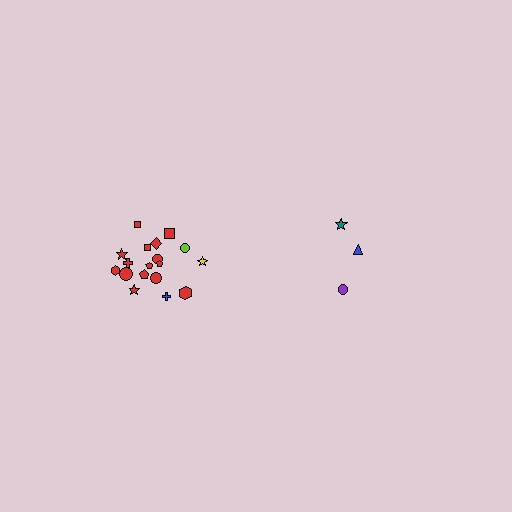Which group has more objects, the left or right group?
The left group.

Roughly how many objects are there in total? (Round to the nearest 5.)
Roughly 20 objects in total.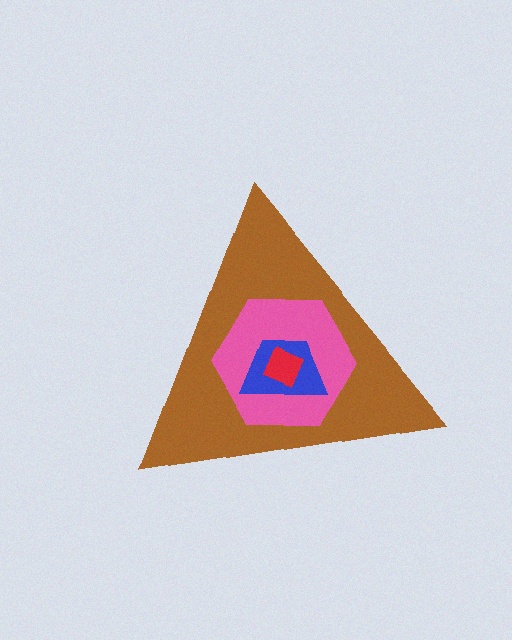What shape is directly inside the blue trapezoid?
The red diamond.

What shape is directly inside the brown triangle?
The pink hexagon.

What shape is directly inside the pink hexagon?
The blue trapezoid.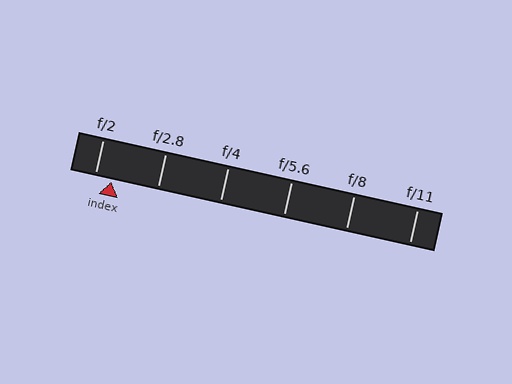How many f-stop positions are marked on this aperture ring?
There are 6 f-stop positions marked.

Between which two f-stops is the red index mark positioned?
The index mark is between f/2 and f/2.8.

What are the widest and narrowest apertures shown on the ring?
The widest aperture shown is f/2 and the narrowest is f/11.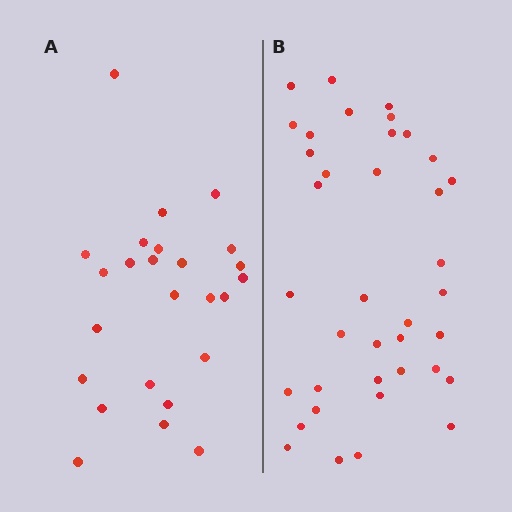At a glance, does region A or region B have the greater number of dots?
Region B (the right region) has more dots.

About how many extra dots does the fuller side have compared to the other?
Region B has approximately 15 more dots than region A.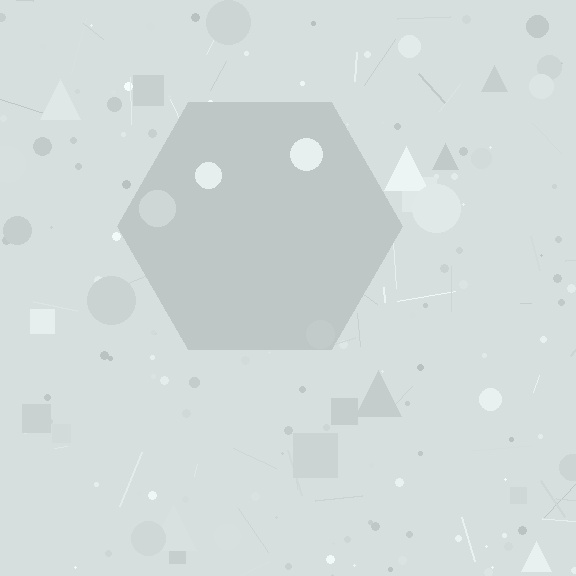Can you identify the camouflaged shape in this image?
The camouflaged shape is a hexagon.